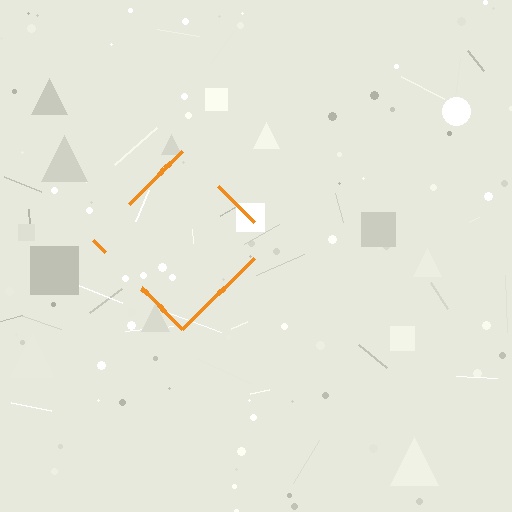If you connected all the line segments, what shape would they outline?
They would outline a diamond.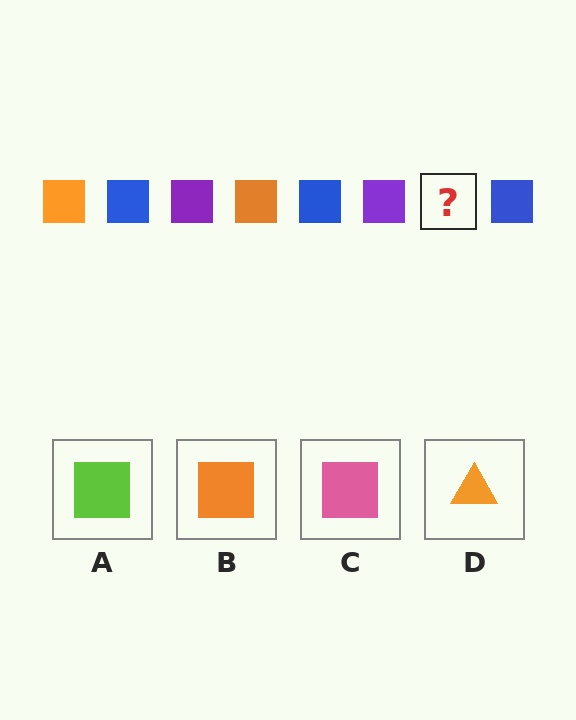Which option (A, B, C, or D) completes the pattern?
B.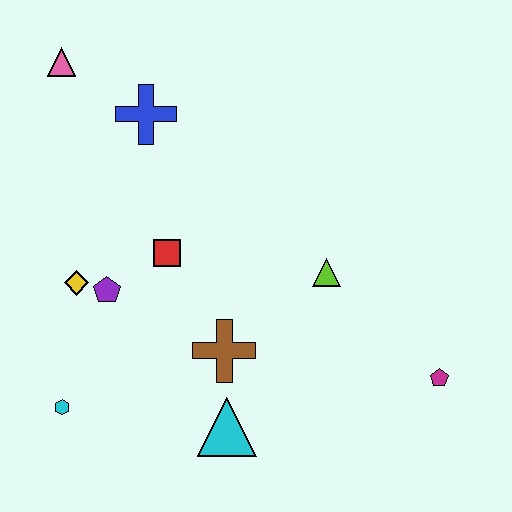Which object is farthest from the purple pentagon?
The magenta pentagon is farthest from the purple pentagon.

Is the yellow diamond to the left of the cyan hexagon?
No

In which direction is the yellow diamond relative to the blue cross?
The yellow diamond is below the blue cross.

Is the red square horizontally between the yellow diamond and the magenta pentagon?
Yes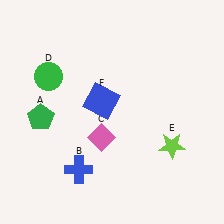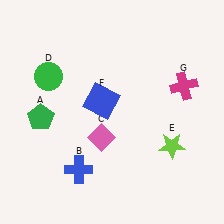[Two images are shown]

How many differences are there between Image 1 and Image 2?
There is 1 difference between the two images.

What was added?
A magenta cross (G) was added in Image 2.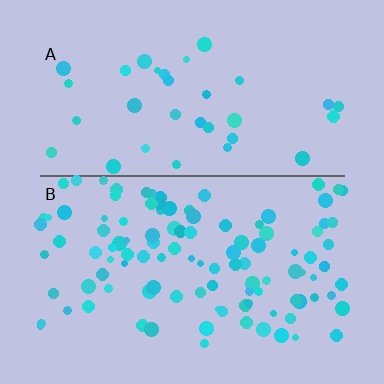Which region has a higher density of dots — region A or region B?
B (the bottom).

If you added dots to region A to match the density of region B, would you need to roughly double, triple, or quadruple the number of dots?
Approximately triple.